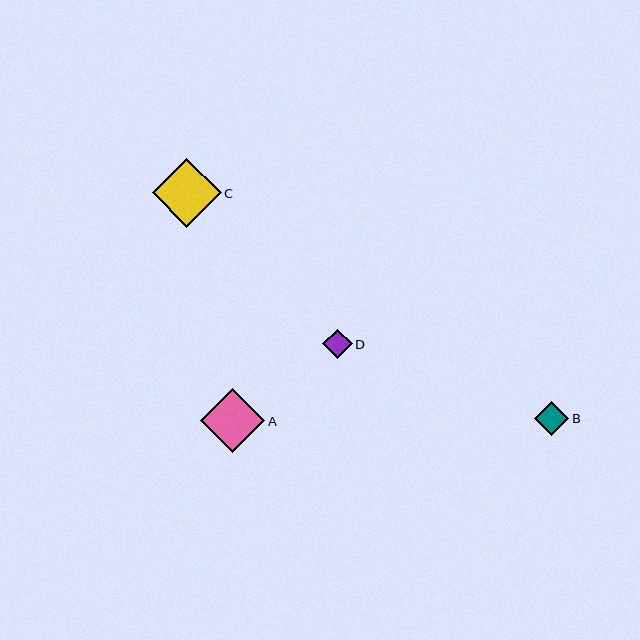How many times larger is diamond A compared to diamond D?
Diamond A is approximately 2.2 times the size of diamond D.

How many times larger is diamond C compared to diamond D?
Diamond C is approximately 2.3 times the size of diamond D.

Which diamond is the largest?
Diamond C is the largest with a size of approximately 68 pixels.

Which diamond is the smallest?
Diamond D is the smallest with a size of approximately 30 pixels.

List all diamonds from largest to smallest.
From largest to smallest: C, A, B, D.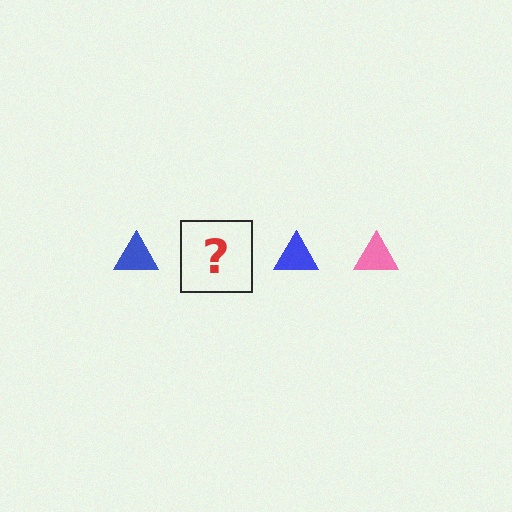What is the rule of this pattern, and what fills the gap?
The rule is that the pattern cycles through blue, pink triangles. The gap should be filled with a pink triangle.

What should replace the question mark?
The question mark should be replaced with a pink triangle.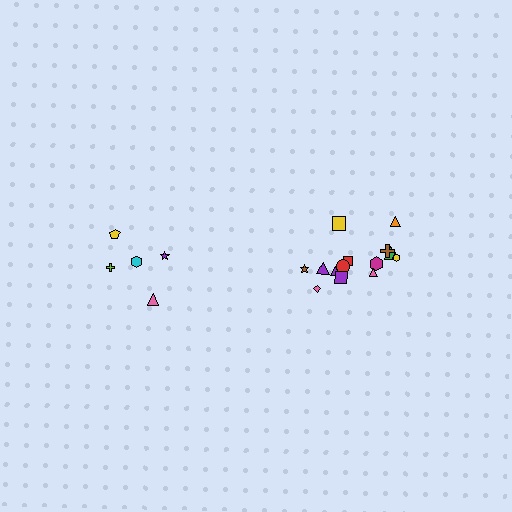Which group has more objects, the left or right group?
The right group.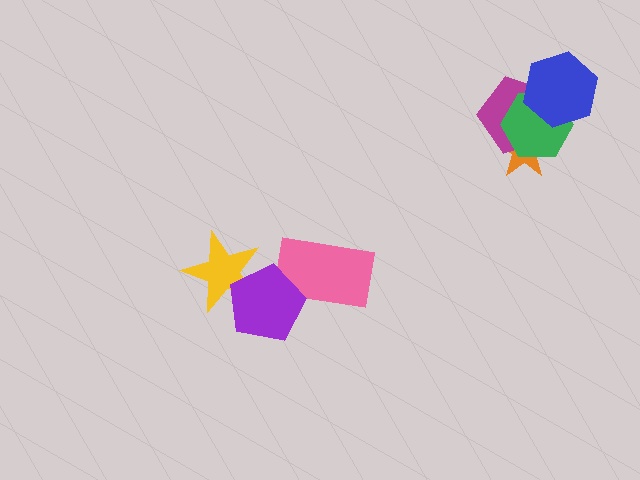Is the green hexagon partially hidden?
Yes, it is partially covered by another shape.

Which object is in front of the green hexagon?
The blue hexagon is in front of the green hexagon.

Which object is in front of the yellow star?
The purple pentagon is in front of the yellow star.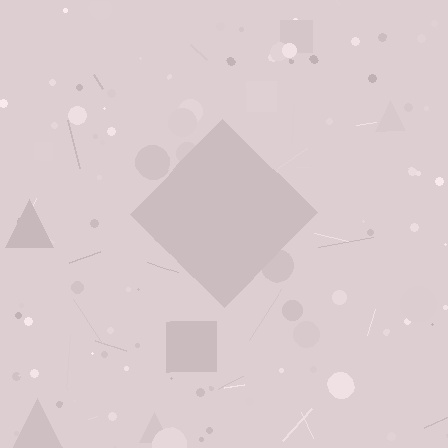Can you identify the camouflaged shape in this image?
The camouflaged shape is a diamond.